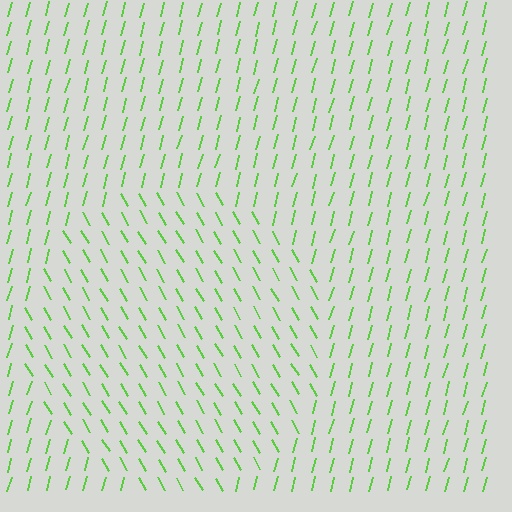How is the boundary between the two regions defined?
The boundary is defined purely by a change in line orientation (approximately 45 degrees difference). All lines are the same color and thickness.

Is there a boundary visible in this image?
Yes, there is a texture boundary formed by a change in line orientation.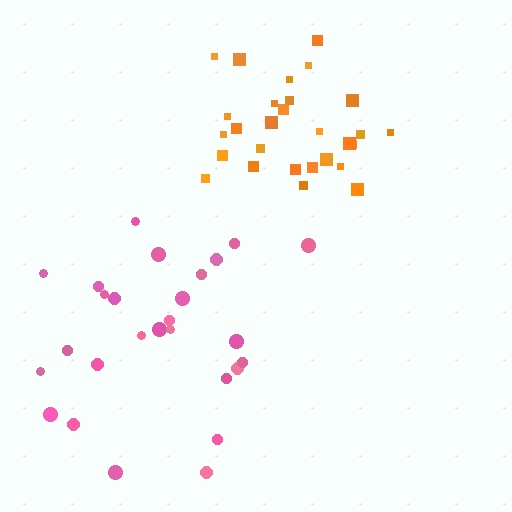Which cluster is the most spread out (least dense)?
Pink.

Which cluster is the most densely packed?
Orange.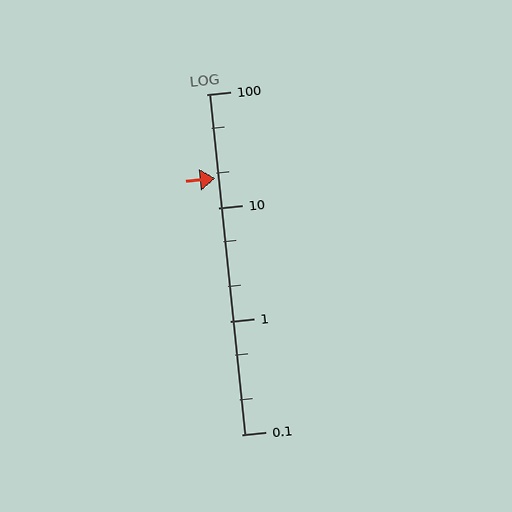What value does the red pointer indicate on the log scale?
The pointer indicates approximately 18.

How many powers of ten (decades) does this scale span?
The scale spans 3 decades, from 0.1 to 100.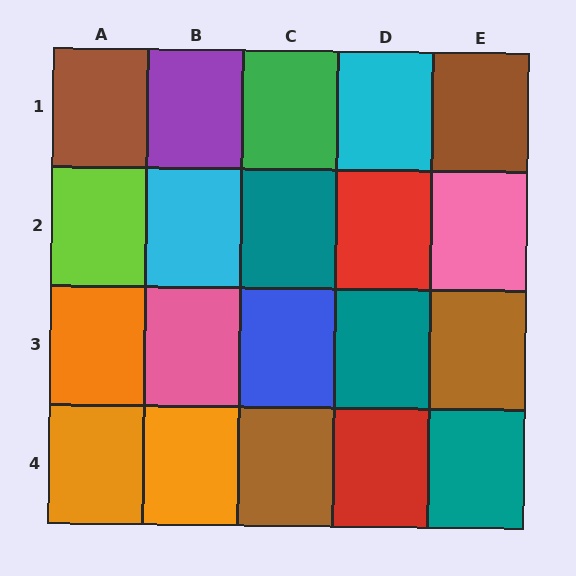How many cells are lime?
1 cell is lime.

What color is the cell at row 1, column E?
Brown.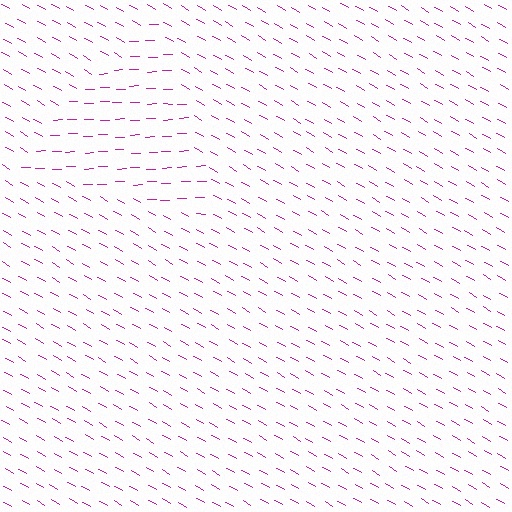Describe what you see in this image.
The image is filled with small magenta line segments. A triangle region in the image has lines oriented differently from the surrounding lines, creating a visible texture boundary.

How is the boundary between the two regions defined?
The boundary is defined purely by a change in line orientation (approximately 31 degrees difference). All lines are the same color and thickness.